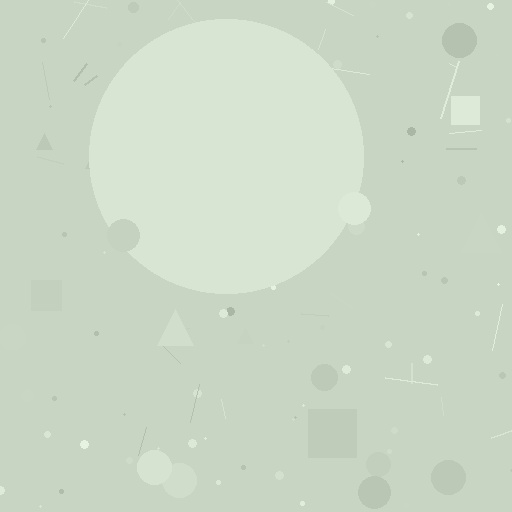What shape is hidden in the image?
A circle is hidden in the image.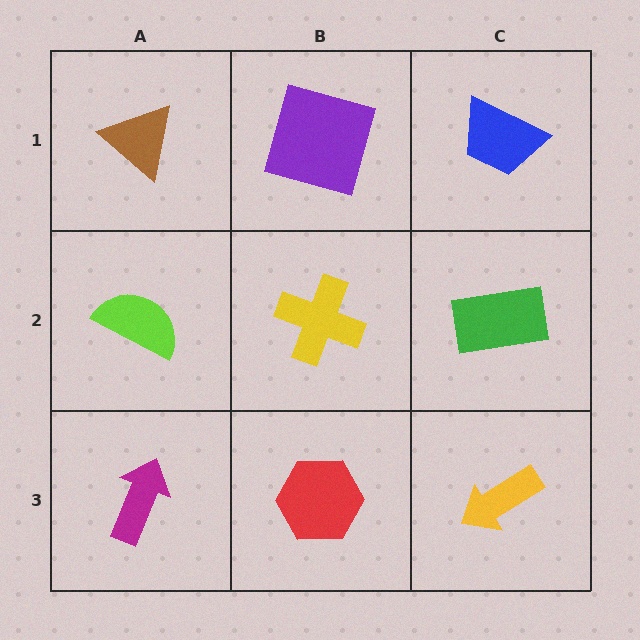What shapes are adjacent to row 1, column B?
A yellow cross (row 2, column B), a brown triangle (row 1, column A), a blue trapezoid (row 1, column C).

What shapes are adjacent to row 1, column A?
A lime semicircle (row 2, column A), a purple square (row 1, column B).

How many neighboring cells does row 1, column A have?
2.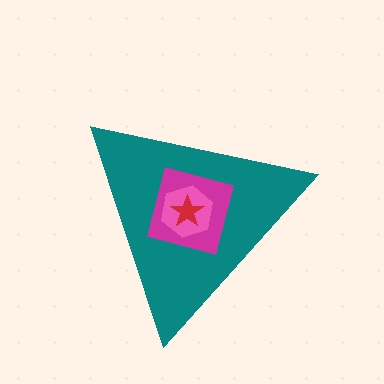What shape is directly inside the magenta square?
The pink hexagon.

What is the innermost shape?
The red star.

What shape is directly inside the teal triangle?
The magenta square.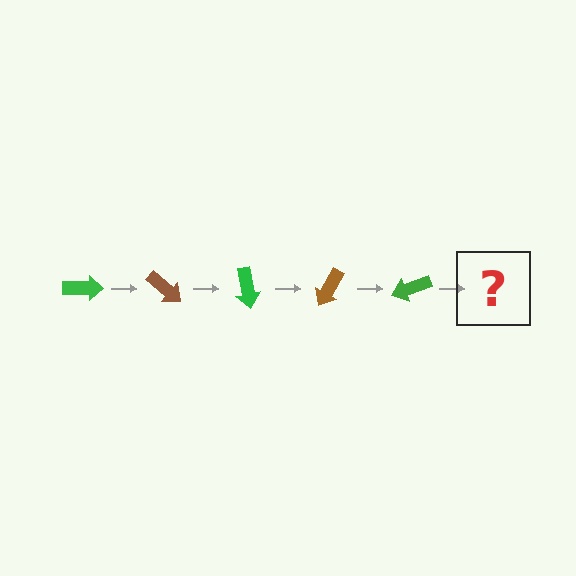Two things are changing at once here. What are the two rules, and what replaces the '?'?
The two rules are that it rotates 40 degrees each step and the color cycles through green and brown. The '?' should be a brown arrow, rotated 200 degrees from the start.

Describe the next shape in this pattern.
It should be a brown arrow, rotated 200 degrees from the start.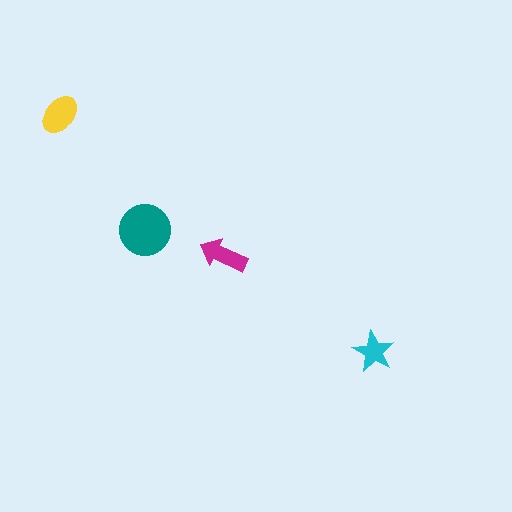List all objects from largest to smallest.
The teal circle, the yellow ellipse, the magenta arrow, the cyan star.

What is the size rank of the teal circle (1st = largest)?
1st.